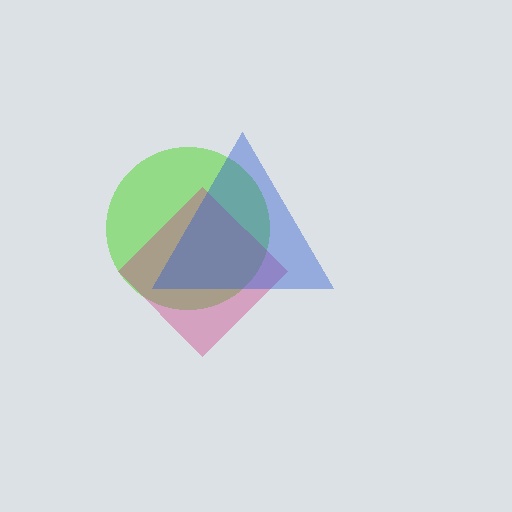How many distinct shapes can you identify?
There are 3 distinct shapes: a lime circle, a magenta diamond, a blue triangle.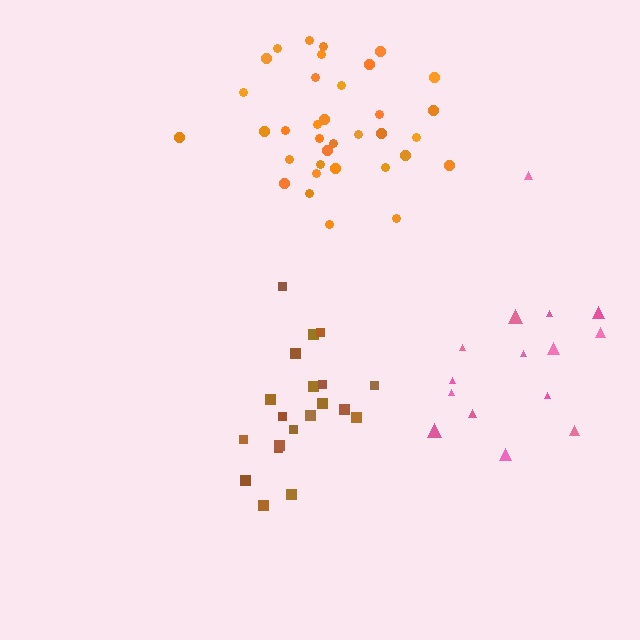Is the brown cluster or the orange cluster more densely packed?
Brown.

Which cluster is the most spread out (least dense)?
Pink.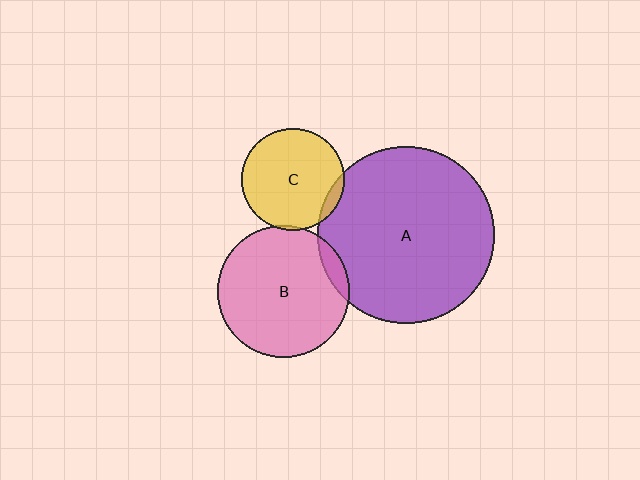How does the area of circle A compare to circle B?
Approximately 1.8 times.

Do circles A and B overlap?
Yes.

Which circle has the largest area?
Circle A (purple).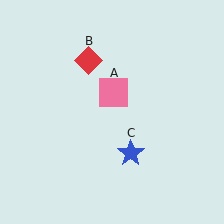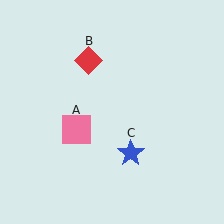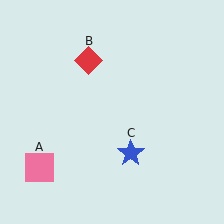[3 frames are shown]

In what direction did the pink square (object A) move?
The pink square (object A) moved down and to the left.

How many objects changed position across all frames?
1 object changed position: pink square (object A).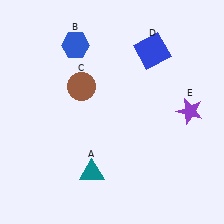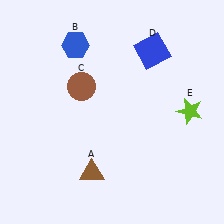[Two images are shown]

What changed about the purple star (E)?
In Image 1, E is purple. In Image 2, it changed to lime.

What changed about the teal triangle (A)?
In Image 1, A is teal. In Image 2, it changed to brown.